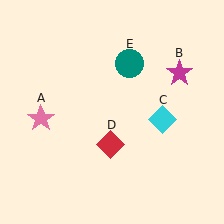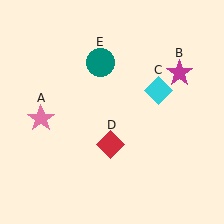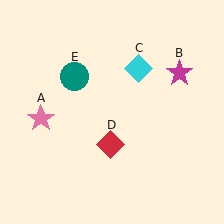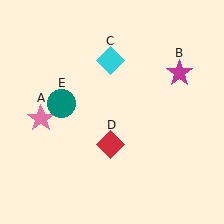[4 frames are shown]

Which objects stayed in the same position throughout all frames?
Pink star (object A) and magenta star (object B) and red diamond (object D) remained stationary.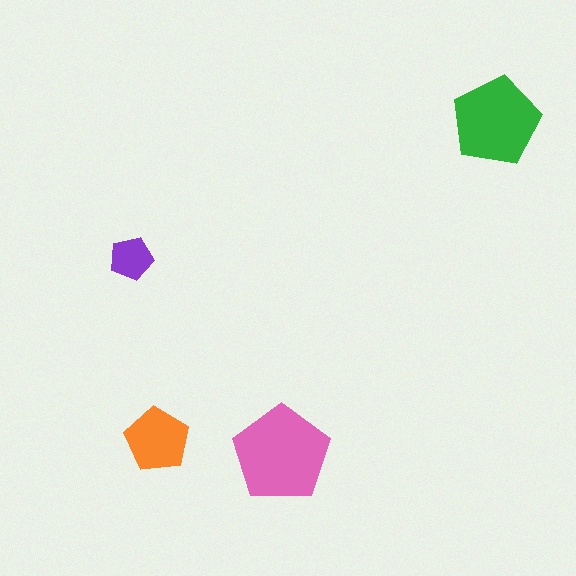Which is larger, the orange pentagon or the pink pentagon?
The pink one.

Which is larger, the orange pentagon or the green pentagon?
The green one.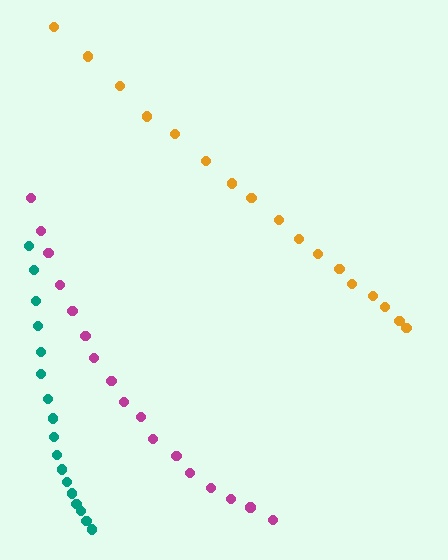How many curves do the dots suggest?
There are 3 distinct paths.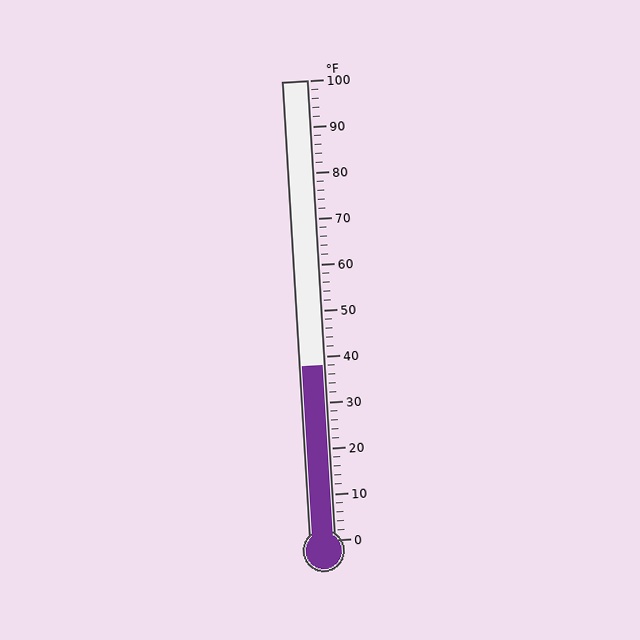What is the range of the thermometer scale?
The thermometer scale ranges from 0°F to 100°F.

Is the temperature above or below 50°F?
The temperature is below 50°F.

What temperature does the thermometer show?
The thermometer shows approximately 38°F.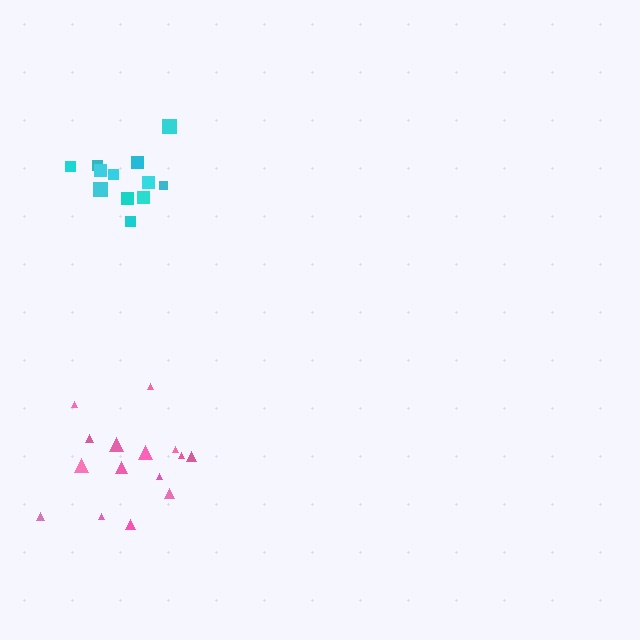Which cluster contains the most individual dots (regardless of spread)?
Pink (15).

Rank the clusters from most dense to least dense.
cyan, pink.